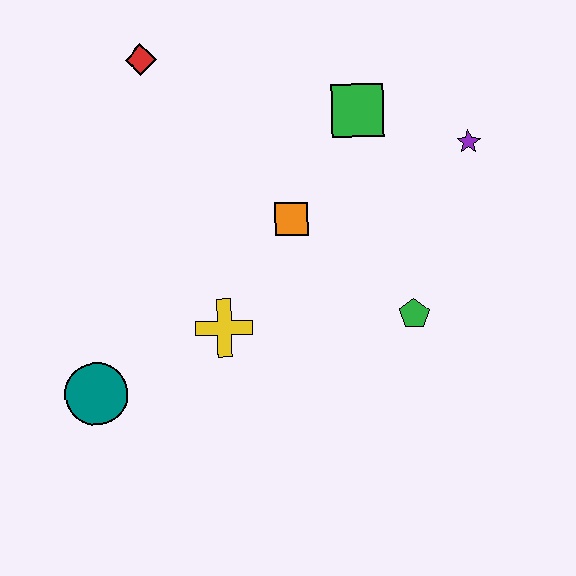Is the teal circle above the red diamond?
No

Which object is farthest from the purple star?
The teal circle is farthest from the purple star.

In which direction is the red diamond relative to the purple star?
The red diamond is to the left of the purple star.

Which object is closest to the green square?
The purple star is closest to the green square.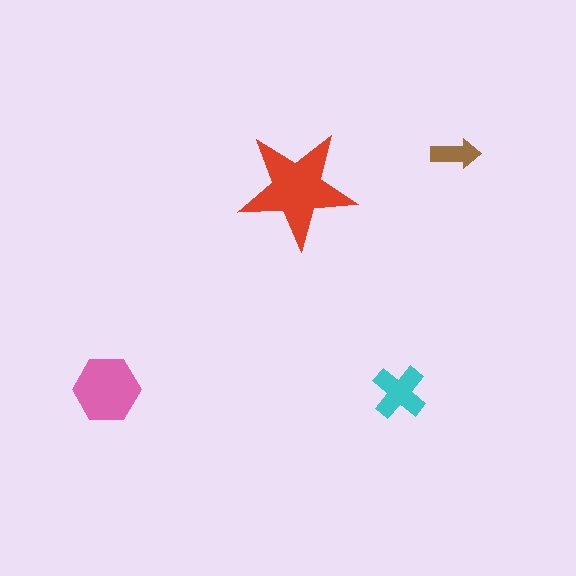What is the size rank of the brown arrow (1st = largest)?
4th.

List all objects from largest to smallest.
The red star, the pink hexagon, the cyan cross, the brown arrow.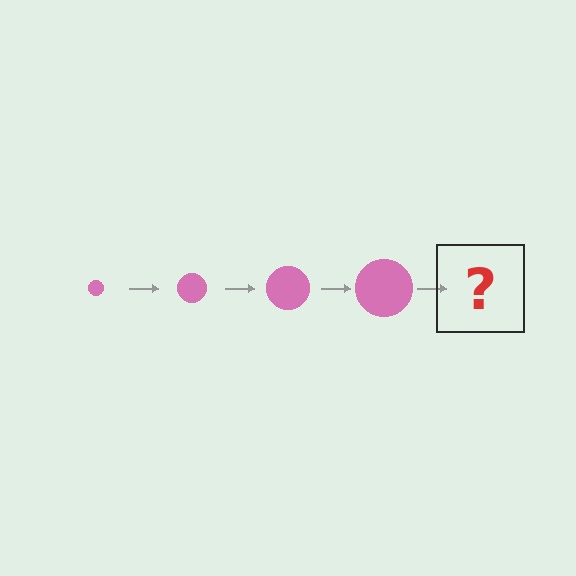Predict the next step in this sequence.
The next step is a pink circle, larger than the previous one.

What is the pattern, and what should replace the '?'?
The pattern is that the circle gets progressively larger each step. The '?' should be a pink circle, larger than the previous one.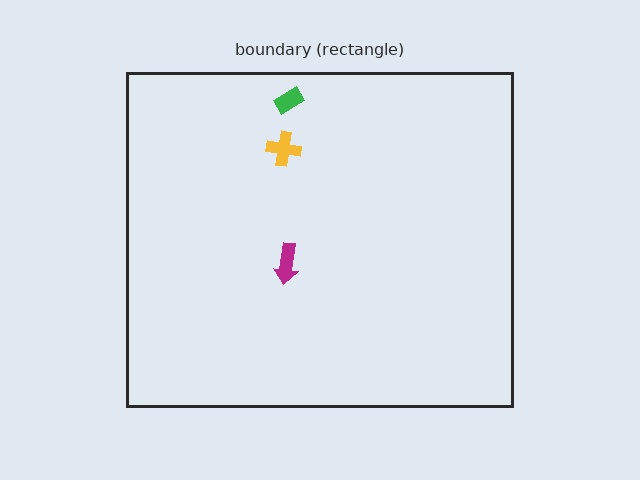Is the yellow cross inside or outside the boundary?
Inside.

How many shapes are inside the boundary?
3 inside, 0 outside.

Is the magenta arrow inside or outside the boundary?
Inside.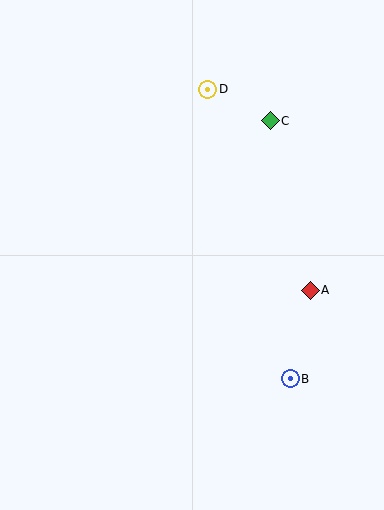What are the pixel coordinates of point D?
Point D is at (208, 89).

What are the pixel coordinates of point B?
Point B is at (290, 379).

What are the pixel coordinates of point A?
Point A is at (310, 290).